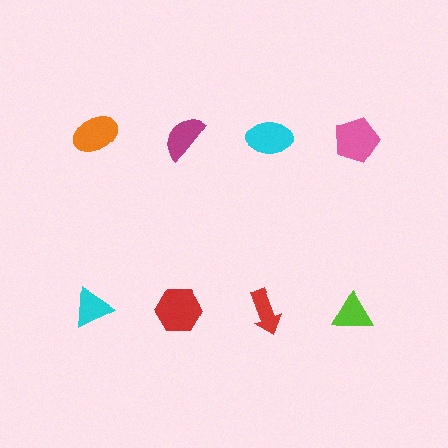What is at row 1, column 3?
A cyan ellipse.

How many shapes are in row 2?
4 shapes.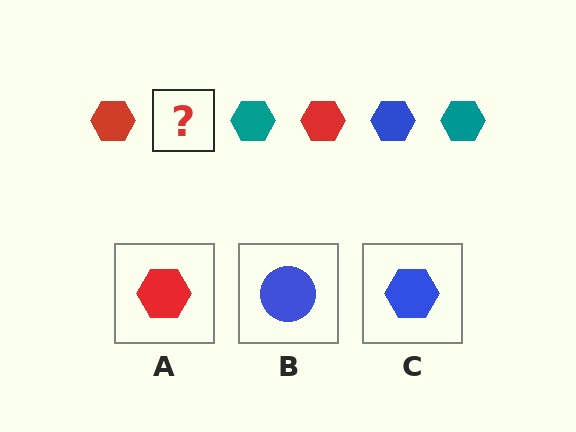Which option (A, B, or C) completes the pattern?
C.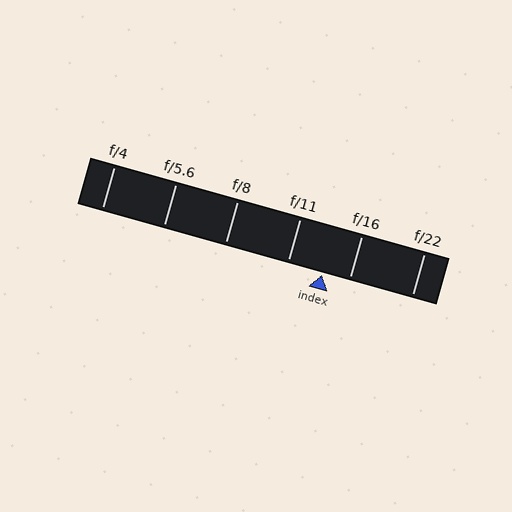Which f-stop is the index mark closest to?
The index mark is closest to f/16.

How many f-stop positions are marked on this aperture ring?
There are 6 f-stop positions marked.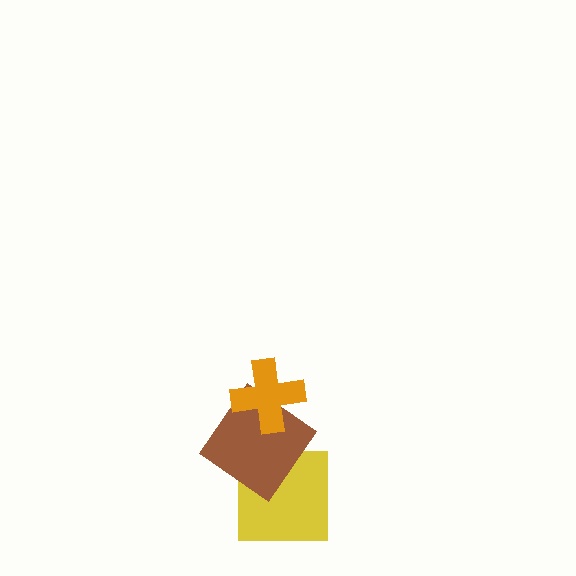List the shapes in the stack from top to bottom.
From top to bottom: the orange cross, the brown diamond, the yellow square.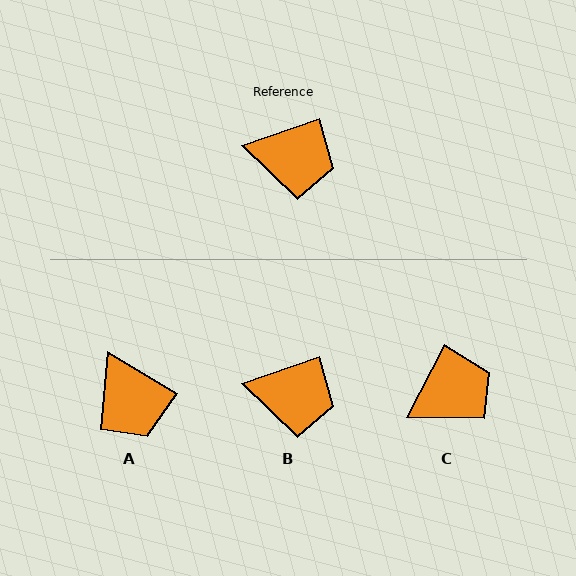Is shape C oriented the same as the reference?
No, it is off by about 43 degrees.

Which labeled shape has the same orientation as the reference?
B.